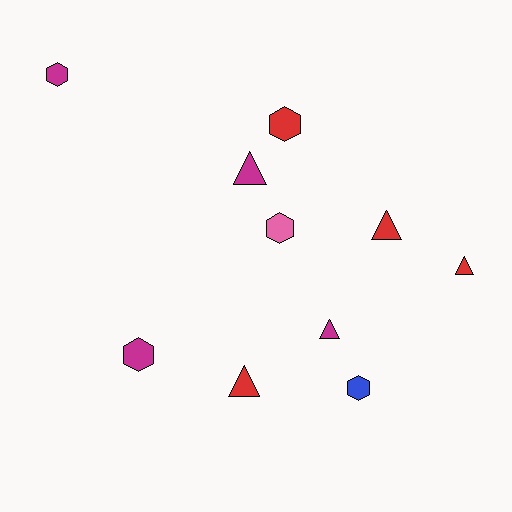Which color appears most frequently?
Red, with 4 objects.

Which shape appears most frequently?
Triangle, with 5 objects.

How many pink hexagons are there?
There is 1 pink hexagon.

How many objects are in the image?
There are 10 objects.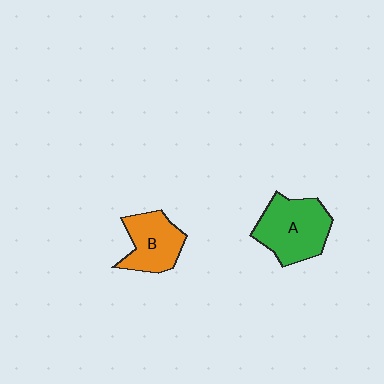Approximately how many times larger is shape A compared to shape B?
Approximately 1.3 times.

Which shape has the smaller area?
Shape B (orange).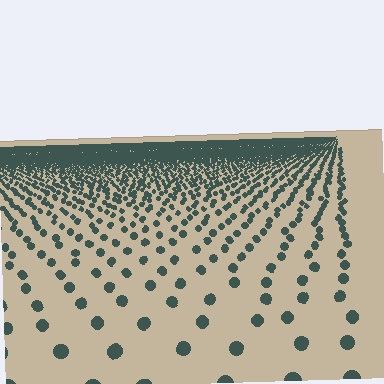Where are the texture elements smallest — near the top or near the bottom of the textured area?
Near the top.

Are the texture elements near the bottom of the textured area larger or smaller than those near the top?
Larger. Near the bottom, elements are closer to the viewer and appear at a bigger on-screen size.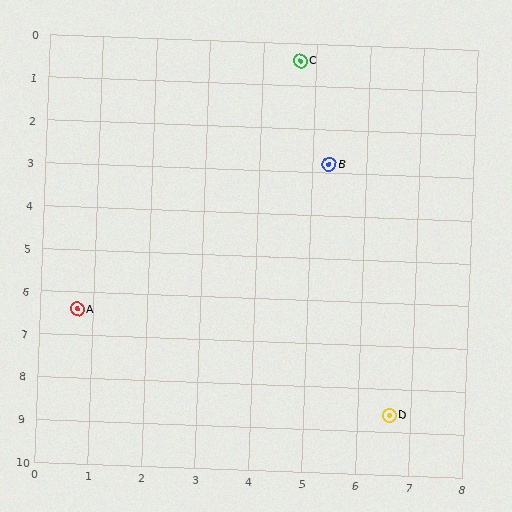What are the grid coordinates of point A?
Point A is at approximately (0.7, 6.4).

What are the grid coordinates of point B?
Point B is at approximately (5.3, 2.8).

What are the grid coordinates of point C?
Point C is at approximately (4.7, 0.4).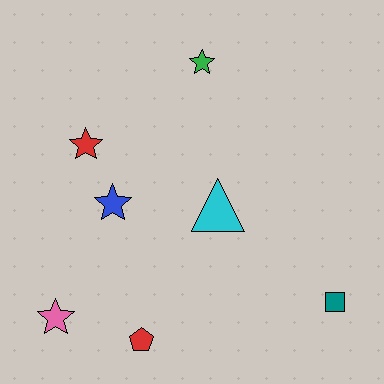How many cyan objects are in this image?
There is 1 cyan object.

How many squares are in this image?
There is 1 square.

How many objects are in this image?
There are 7 objects.